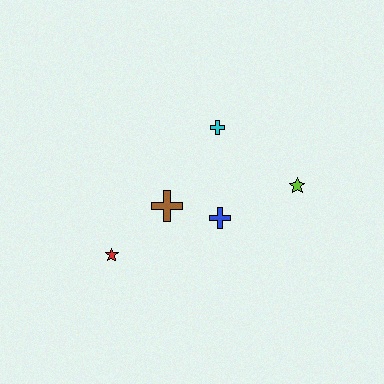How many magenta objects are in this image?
There are no magenta objects.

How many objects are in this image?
There are 5 objects.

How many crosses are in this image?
There are 3 crosses.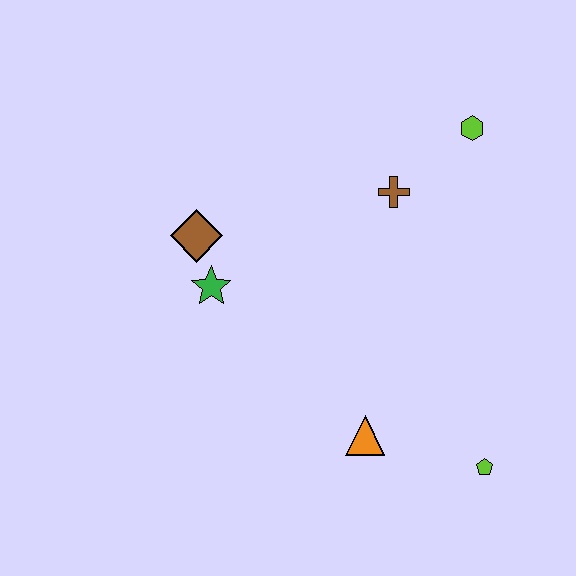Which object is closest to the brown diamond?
The green star is closest to the brown diamond.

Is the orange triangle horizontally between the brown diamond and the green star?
No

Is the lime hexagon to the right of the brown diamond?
Yes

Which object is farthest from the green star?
The lime pentagon is farthest from the green star.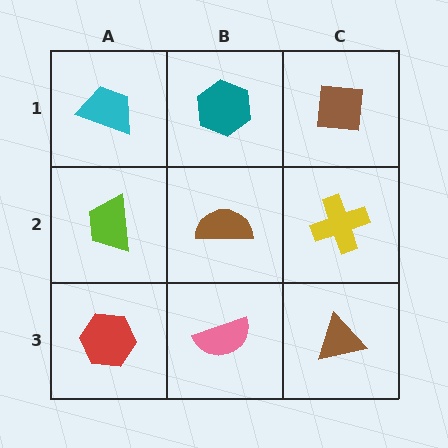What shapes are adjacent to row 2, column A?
A cyan trapezoid (row 1, column A), a red hexagon (row 3, column A), a brown semicircle (row 2, column B).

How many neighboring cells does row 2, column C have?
3.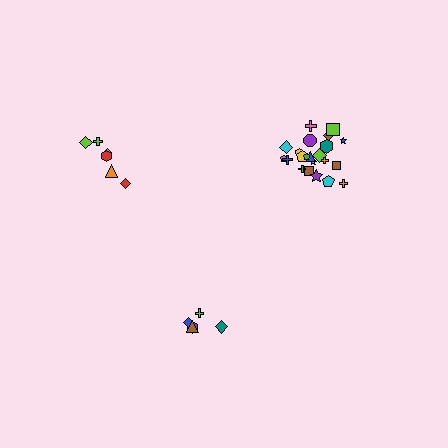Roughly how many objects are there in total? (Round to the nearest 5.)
Roughly 35 objects in total.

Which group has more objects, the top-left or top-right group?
The top-right group.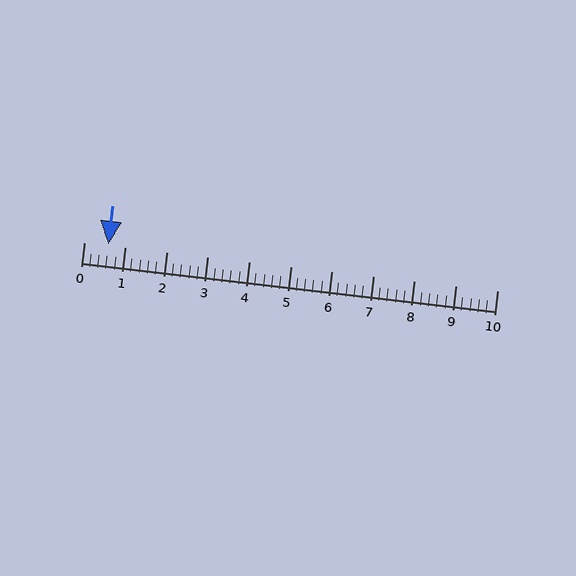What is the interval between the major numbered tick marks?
The major tick marks are spaced 1 units apart.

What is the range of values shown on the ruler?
The ruler shows values from 0 to 10.